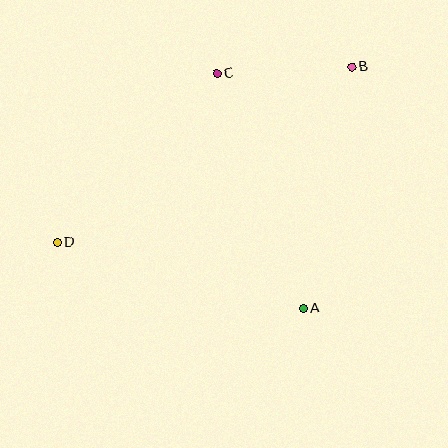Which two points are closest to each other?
Points B and C are closest to each other.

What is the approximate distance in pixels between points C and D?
The distance between C and D is approximately 233 pixels.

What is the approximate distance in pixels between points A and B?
The distance between A and B is approximately 247 pixels.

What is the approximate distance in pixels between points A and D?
The distance between A and D is approximately 255 pixels.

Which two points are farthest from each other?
Points B and D are farthest from each other.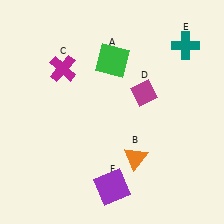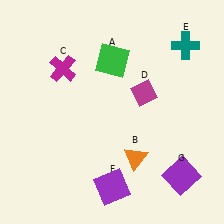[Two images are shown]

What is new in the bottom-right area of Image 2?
A purple square (G) was added in the bottom-right area of Image 2.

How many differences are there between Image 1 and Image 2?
There is 1 difference between the two images.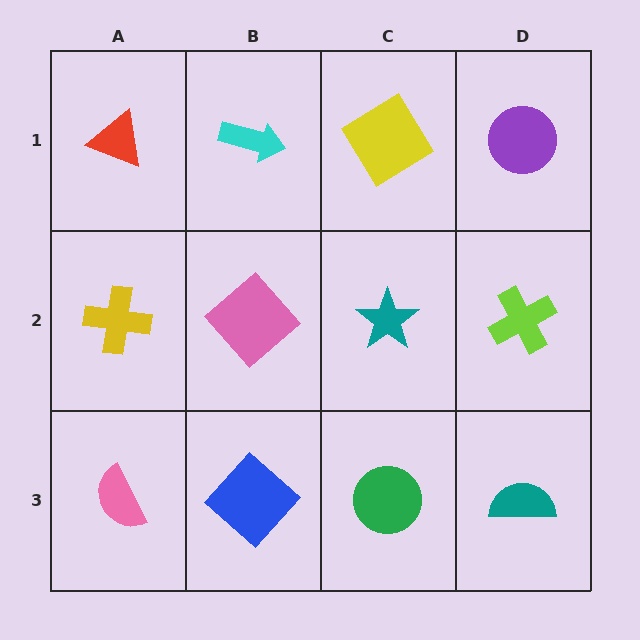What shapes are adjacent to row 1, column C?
A teal star (row 2, column C), a cyan arrow (row 1, column B), a purple circle (row 1, column D).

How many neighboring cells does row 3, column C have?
3.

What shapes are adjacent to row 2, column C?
A yellow diamond (row 1, column C), a green circle (row 3, column C), a pink diamond (row 2, column B), a lime cross (row 2, column D).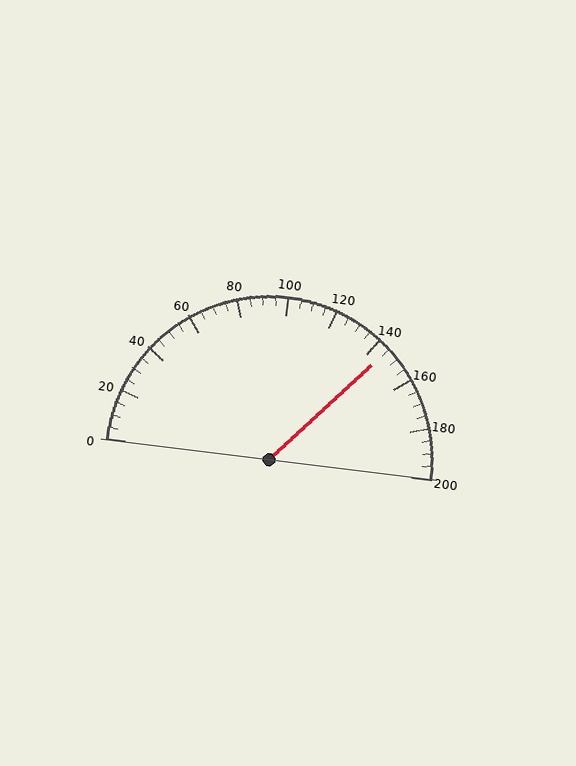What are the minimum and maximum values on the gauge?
The gauge ranges from 0 to 200.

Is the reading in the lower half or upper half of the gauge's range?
The reading is in the upper half of the range (0 to 200).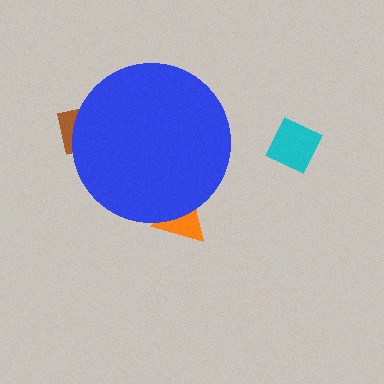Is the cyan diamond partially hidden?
No, the cyan diamond is fully visible.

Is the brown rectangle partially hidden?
Yes, the brown rectangle is partially hidden behind the blue circle.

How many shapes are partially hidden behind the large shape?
2 shapes are partially hidden.